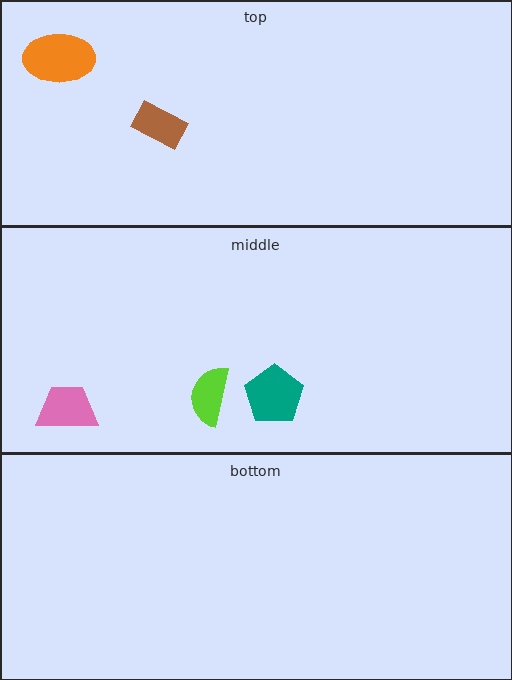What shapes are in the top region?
The brown rectangle, the orange ellipse.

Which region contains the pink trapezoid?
The middle region.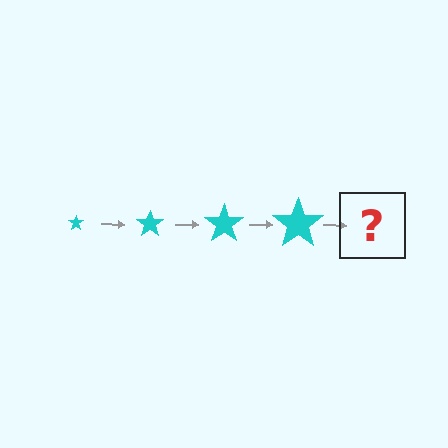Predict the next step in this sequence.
The next step is a cyan star, larger than the previous one.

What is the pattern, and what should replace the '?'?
The pattern is that the star gets progressively larger each step. The '?' should be a cyan star, larger than the previous one.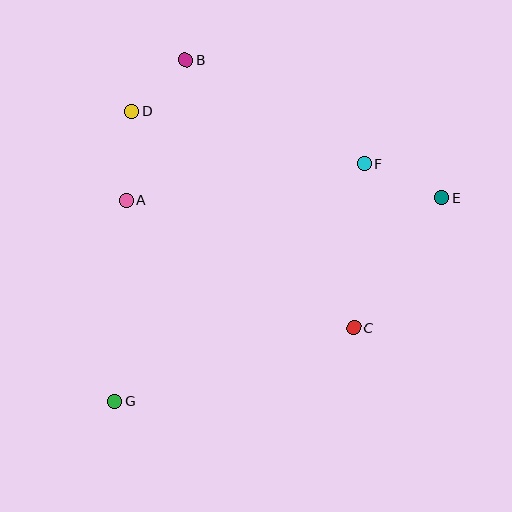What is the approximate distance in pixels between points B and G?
The distance between B and G is approximately 349 pixels.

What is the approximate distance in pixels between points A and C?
The distance between A and C is approximately 260 pixels.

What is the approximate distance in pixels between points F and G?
The distance between F and G is approximately 344 pixels.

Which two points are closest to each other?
Points B and D are closest to each other.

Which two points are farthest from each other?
Points E and G are farthest from each other.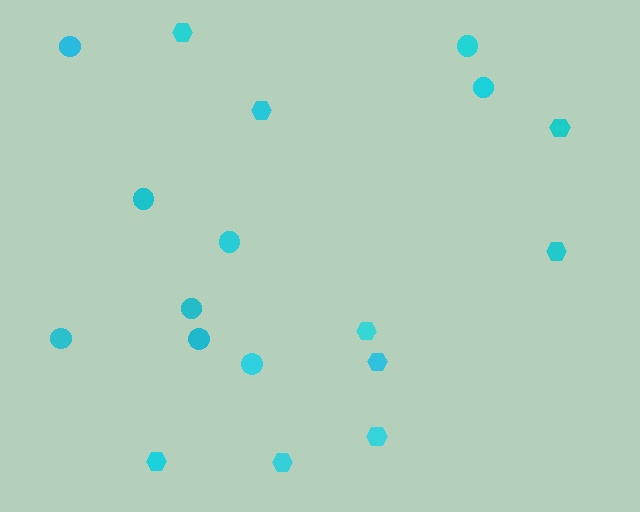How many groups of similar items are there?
There are 2 groups: one group of hexagons (9) and one group of circles (9).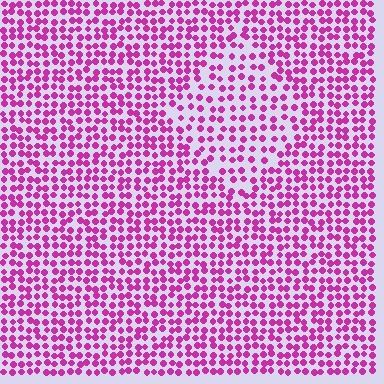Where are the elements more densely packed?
The elements are more densely packed outside the diamond boundary.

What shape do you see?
I see a diamond.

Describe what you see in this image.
The image contains small magenta elements arranged at two different densities. A diamond-shaped region is visible where the elements are less densely packed than the surrounding area.